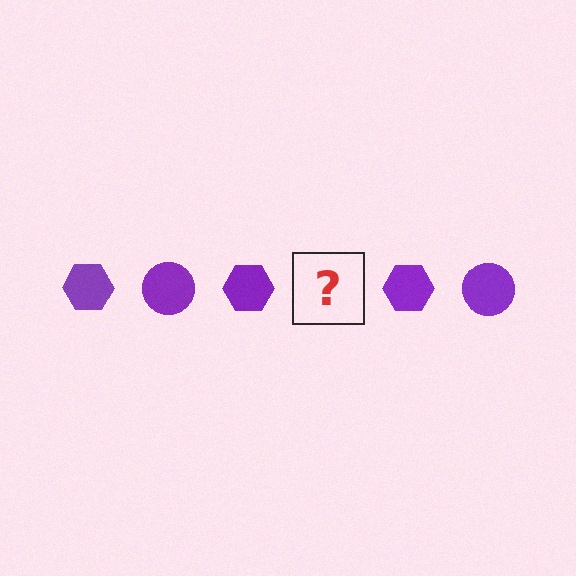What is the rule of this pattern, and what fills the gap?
The rule is that the pattern cycles through hexagon, circle shapes in purple. The gap should be filled with a purple circle.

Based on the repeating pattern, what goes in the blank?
The blank should be a purple circle.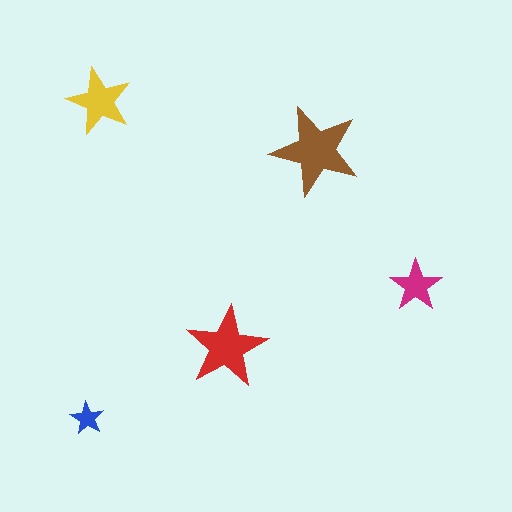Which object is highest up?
The yellow star is topmost.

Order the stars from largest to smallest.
the brown one, the red one, the yellow one, the magenta one, the blue one.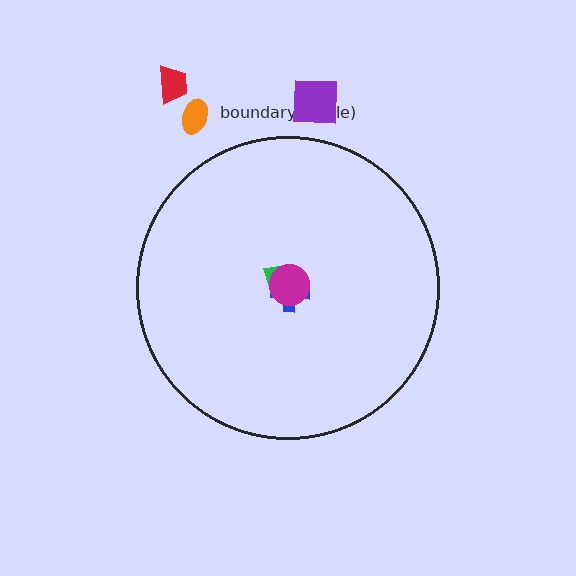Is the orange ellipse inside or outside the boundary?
Outside.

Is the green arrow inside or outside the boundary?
Inside.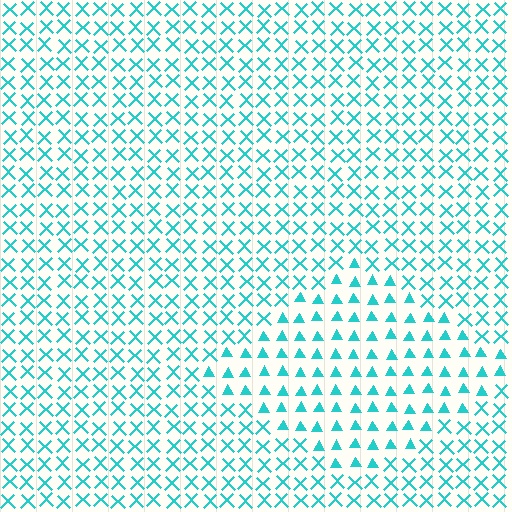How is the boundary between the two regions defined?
The boundary is defined by a change in element shape: triangles inside vs. X marks outside. All elements share the same color and spacing.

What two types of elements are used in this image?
The image uses triangles inside the diamond region and X marks outside it.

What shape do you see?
I see a diamond.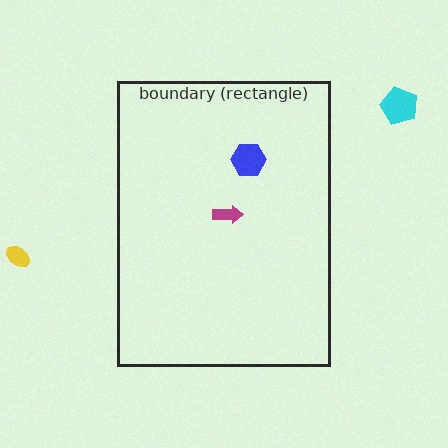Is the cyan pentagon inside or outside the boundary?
Outside.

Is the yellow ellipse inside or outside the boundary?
Outside.